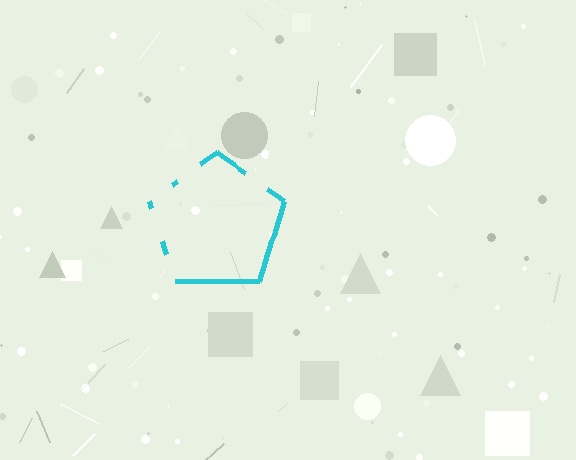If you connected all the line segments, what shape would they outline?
They would outline a pentagon.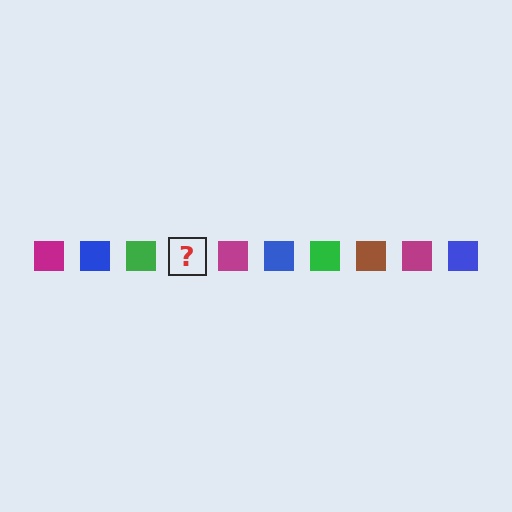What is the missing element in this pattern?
The missing element is a brown square.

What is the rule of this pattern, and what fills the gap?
The rule is that the pattern cycles through magenta, blue, green, brown squares. The gap should be filled with a brown square.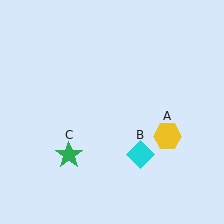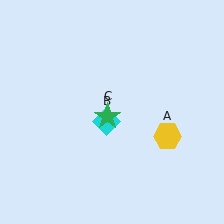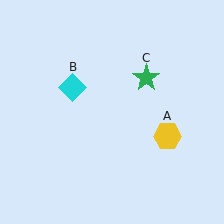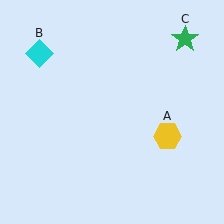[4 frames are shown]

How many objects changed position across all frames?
2 objects changed position: cyan diamond (object B), green star (object C).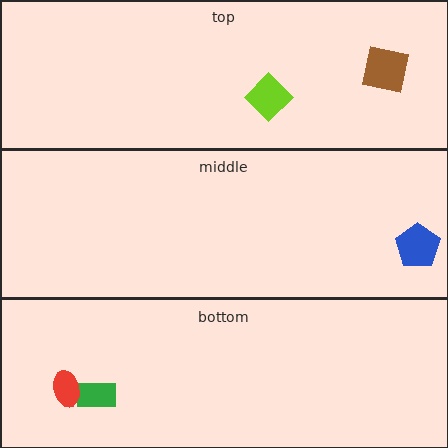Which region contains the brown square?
The top region.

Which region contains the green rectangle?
The bottom region.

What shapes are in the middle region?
The blue pentagon.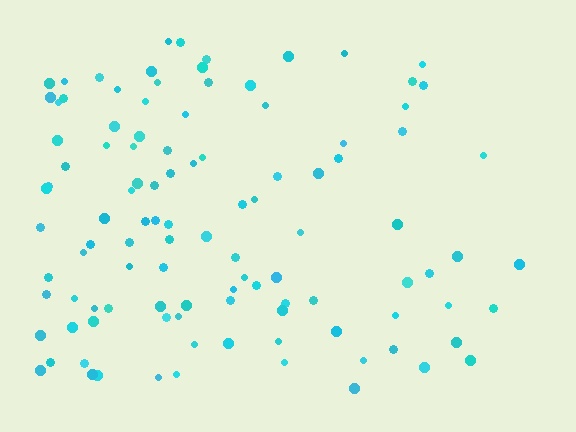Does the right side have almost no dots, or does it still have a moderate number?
Still a moderate number, just noticeably fewer than the left.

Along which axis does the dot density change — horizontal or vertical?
Horizontal.